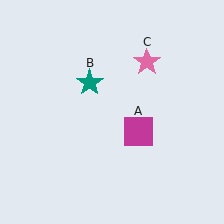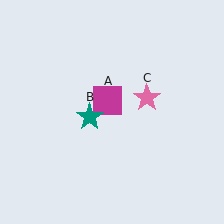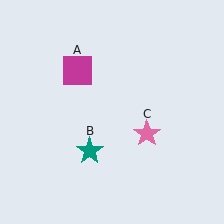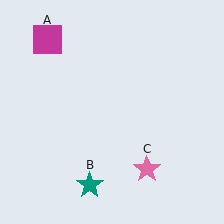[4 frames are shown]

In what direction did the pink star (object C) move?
The pink star (object C) moved down.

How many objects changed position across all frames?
3 objects changed position: magenta square (object A), teal star (object B), pink star (object C).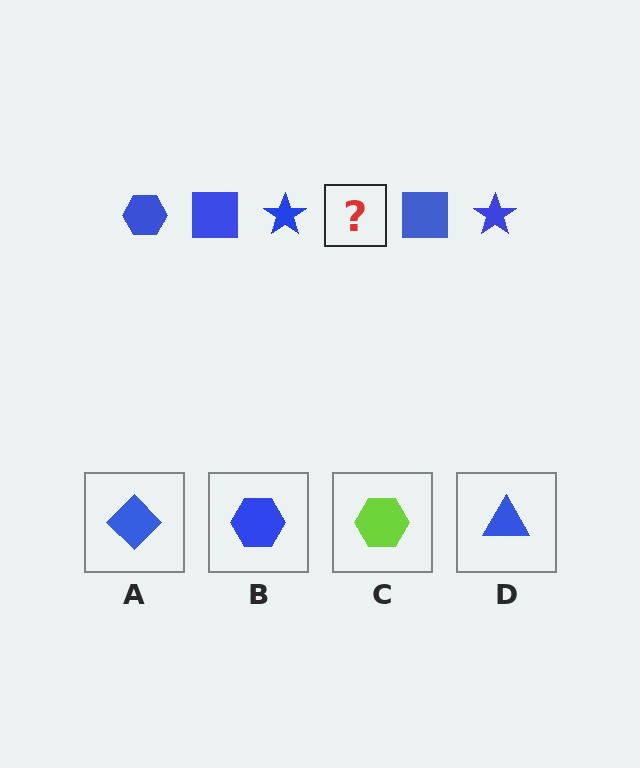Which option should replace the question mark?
Option B.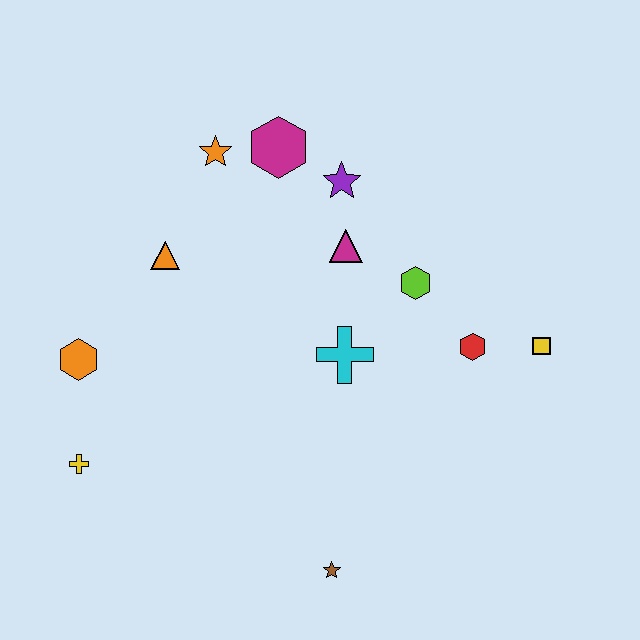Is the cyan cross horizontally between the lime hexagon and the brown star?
Yes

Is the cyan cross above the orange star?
No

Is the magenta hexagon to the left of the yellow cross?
No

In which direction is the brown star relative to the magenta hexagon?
The brown star is below the magenta hexagon.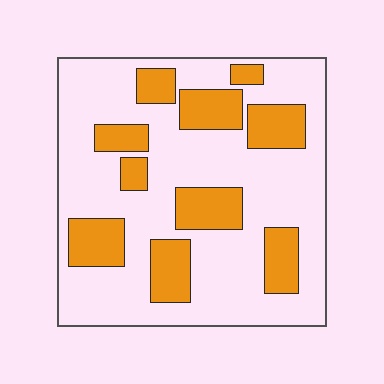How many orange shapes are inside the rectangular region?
10.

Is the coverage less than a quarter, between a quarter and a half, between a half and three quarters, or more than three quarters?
Between a quarter and a half.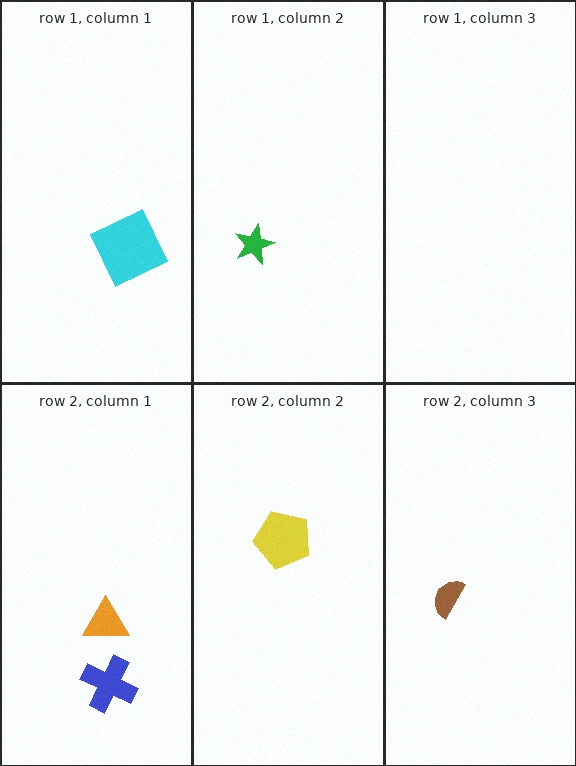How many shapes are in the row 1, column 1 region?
1.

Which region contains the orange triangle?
The row 2, column 1 region.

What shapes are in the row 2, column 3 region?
The brown semicircle.